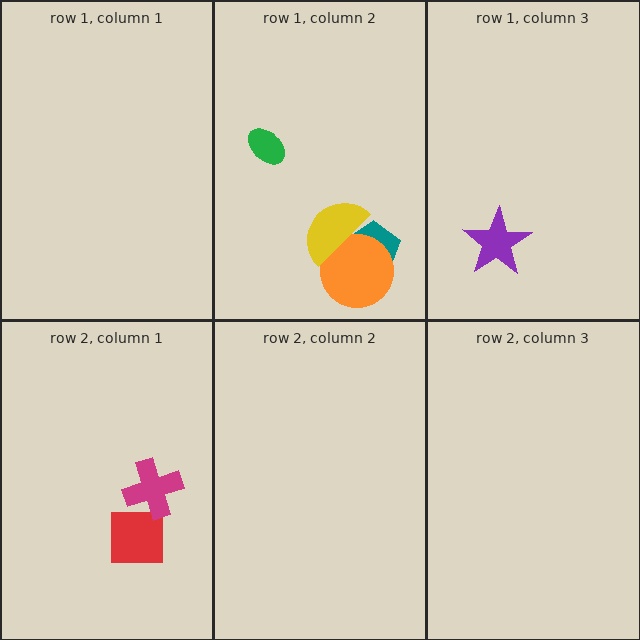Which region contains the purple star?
The row 1, column 3 region.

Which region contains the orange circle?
The row 1, column 2 region.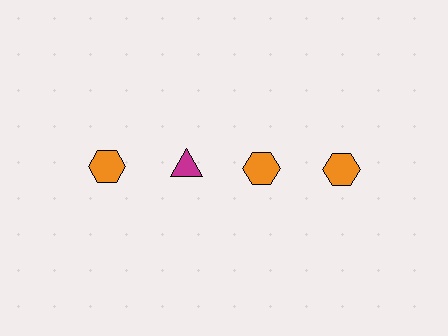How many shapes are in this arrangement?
There are 4 shapes arranged in a grid pattern.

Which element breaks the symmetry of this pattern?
The magenta triangle in the top row, second from left column breaks the symmetry. All other shapes are orange hexagons.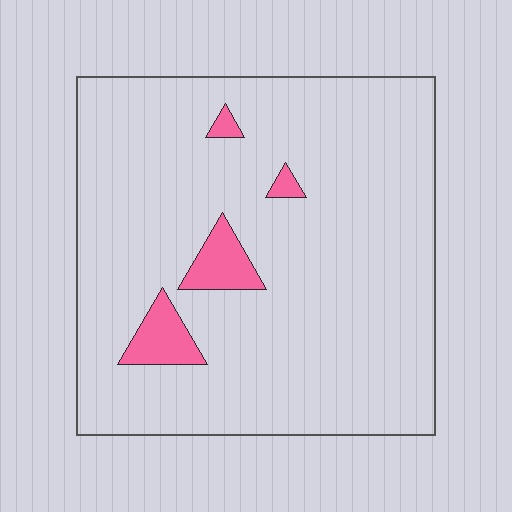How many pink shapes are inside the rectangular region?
4.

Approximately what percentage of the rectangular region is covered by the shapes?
Approximately 5%.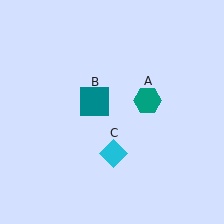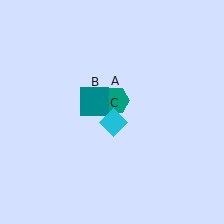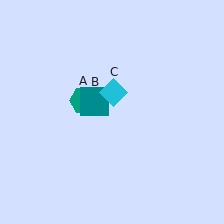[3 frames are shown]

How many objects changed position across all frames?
2 objects changed position: teal hexagon (object A), cyan diamond (object C).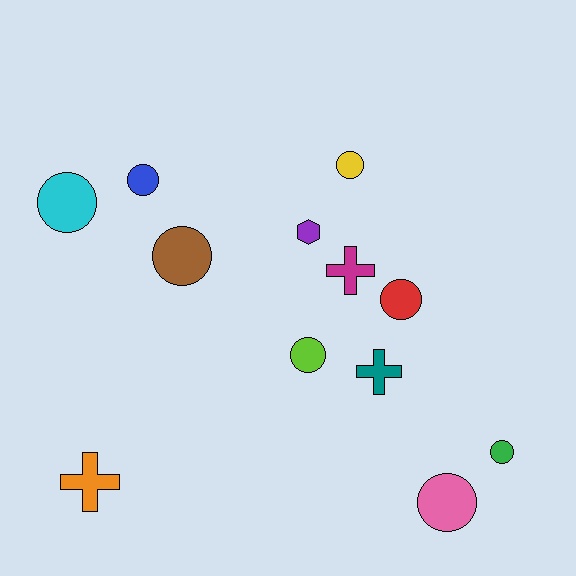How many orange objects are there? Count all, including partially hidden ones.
There is 1 orange object.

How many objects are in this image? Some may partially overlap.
There are 12 objects.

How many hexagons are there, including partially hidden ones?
There is 1 hexagon.